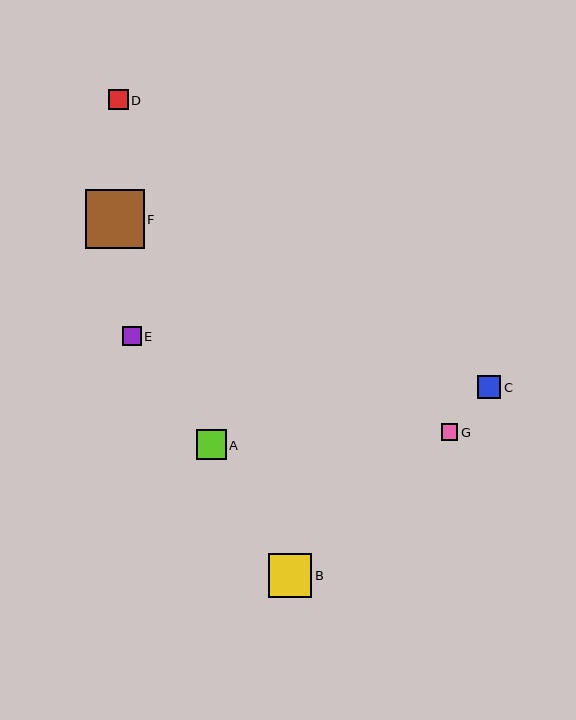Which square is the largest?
Square F is the largest with a size of approximately 59 pixels.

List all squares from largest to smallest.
From largest to smallest: F, B, A, C, D, E, G.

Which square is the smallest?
Square G is the smallest with a size of approximately 17 pixels.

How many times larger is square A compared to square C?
Square A is approximately 1.3 times the size of square C.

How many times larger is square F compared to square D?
Square F is approximately 3.0 times the size of square D.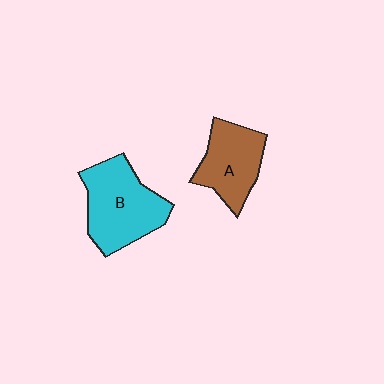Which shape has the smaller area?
Shape A (brown).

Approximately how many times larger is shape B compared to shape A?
Approximately 1.3 times.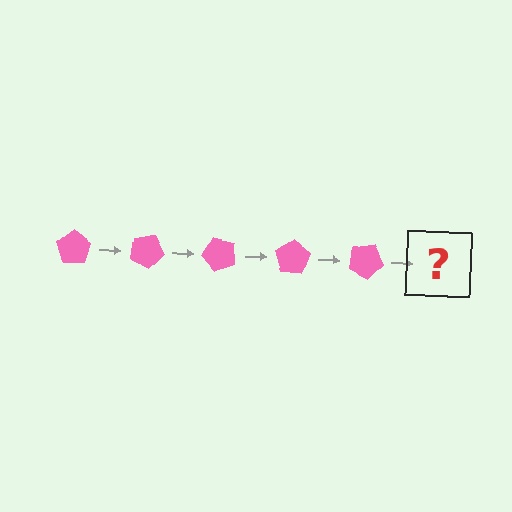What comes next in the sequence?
The next element should be a pink pentagon rotated 125 degrees.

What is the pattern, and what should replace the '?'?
The pattern is that the pentagon rotates 25 degrees each step. The '?' should be a pink pentagon rotated 125 degrees.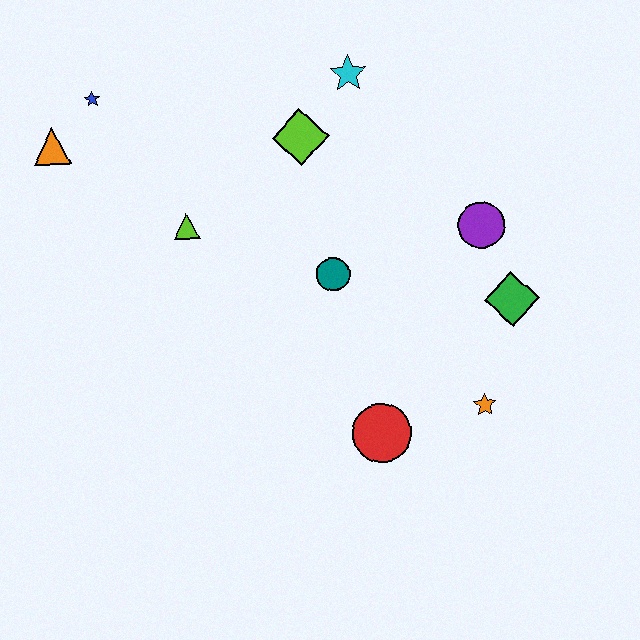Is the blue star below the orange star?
No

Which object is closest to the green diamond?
The purple circle is closest to the green diamond.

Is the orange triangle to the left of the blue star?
Yes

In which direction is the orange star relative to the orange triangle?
The orange star is to the right of the orange triangle.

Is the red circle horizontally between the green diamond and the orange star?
No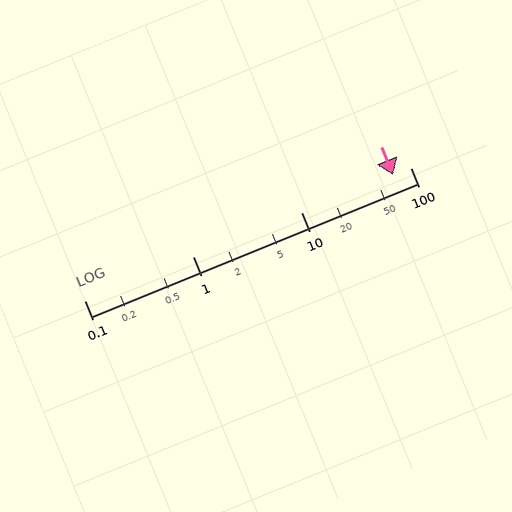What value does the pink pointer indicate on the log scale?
The pointer indicates approximately 70.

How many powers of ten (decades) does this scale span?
The scale spans 3 decades, from 0.1 to 100.